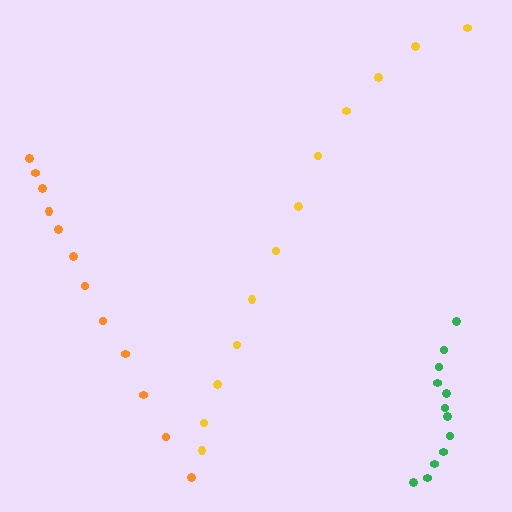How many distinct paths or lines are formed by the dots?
There are 3 distinct paths.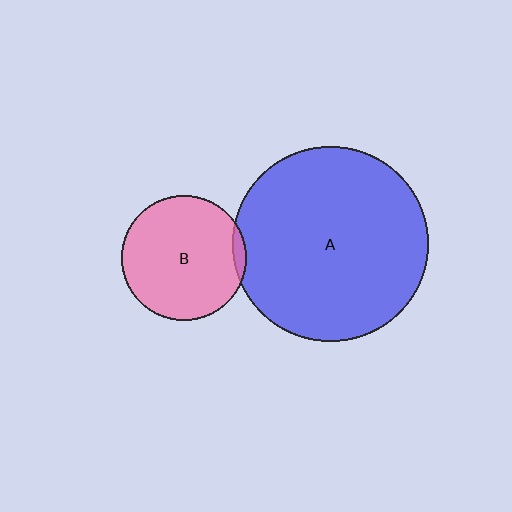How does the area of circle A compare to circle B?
Approximately 2.4 times.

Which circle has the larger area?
Circle A (blue).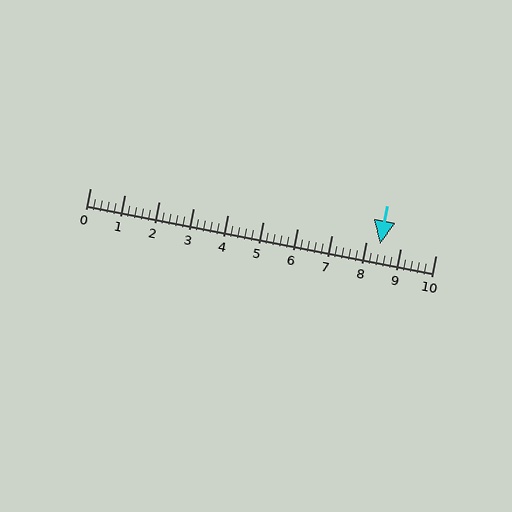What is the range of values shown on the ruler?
The ruler shows values from 0 to 10.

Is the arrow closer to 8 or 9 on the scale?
The arrow is closer to 8.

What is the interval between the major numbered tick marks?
The major tick marks are spaced 1 units apart.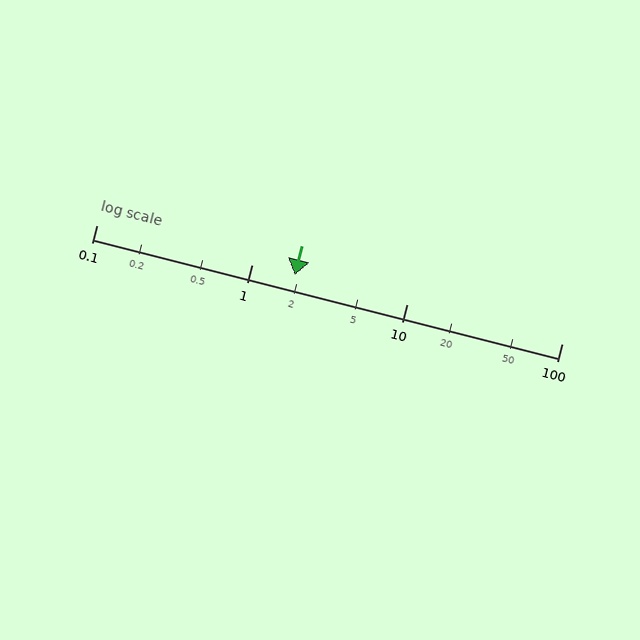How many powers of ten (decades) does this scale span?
The scale spans 3 decades, from 0.1 to 100.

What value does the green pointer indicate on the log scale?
The pointer indicates approximately 1.9.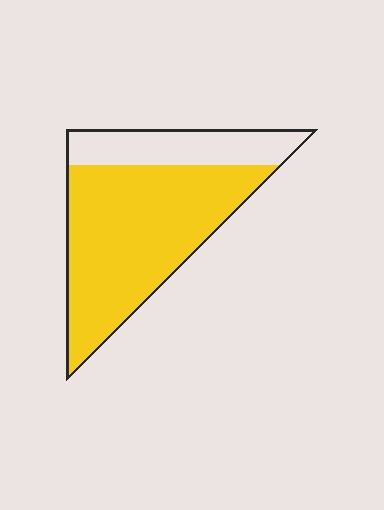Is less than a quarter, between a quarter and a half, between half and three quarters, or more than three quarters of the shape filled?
Between half and three quarters.